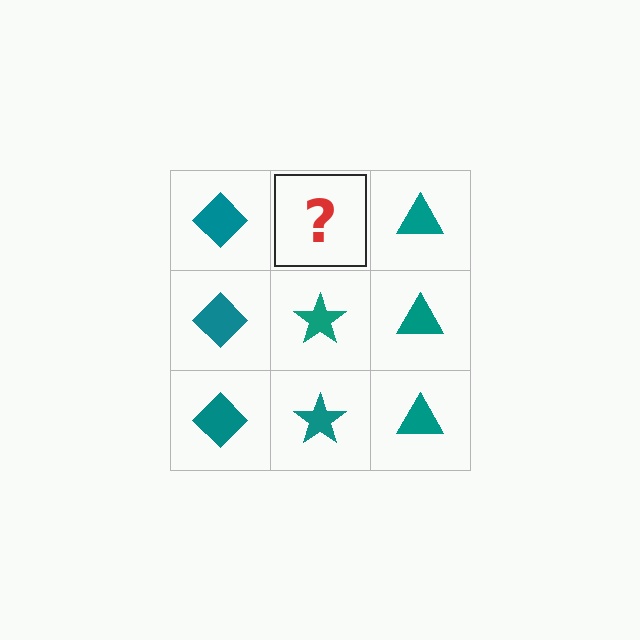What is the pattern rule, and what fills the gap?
The rule is that each column has a consistent shape. The gap should be filled with a teal star.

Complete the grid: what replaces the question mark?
The question mark should be replaced with a teal star.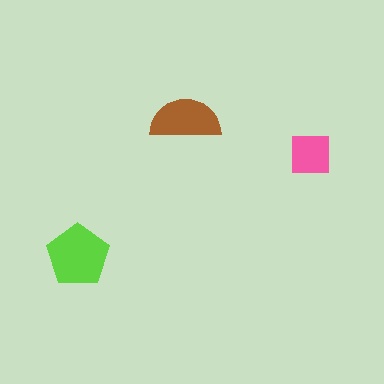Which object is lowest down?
The lime pentagon is bottommost.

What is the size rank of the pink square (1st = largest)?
3rd.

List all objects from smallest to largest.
The pink square, the brown semicircle, the lime pentagon.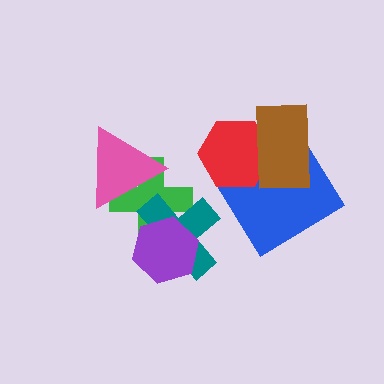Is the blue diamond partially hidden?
Yes, it is partially covered by another shape.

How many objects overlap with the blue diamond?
2 objects overlap with the blue diamond.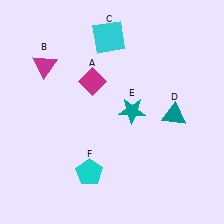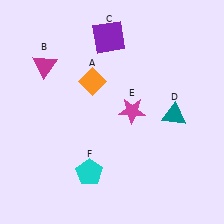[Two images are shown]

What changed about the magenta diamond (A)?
In Image 1, A is magenta. In Image 2, it changed to orange.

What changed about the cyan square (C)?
In Image 1, C is cyan. In Image 2, it changed to purple.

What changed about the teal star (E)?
In Image 1, E is teal. In Image 2, it changed to magenta.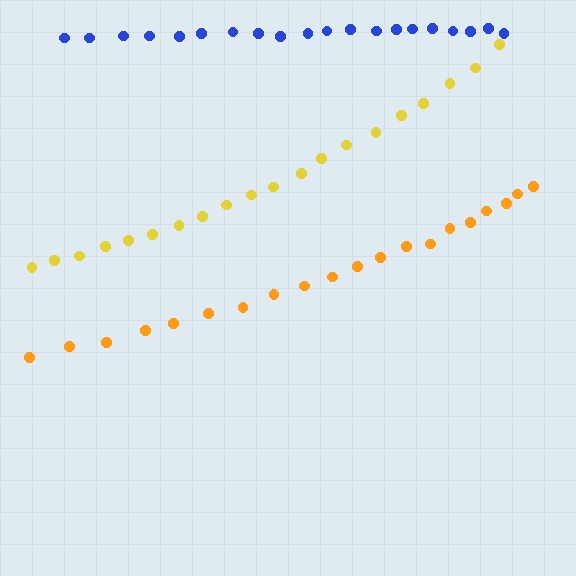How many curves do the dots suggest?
There are 3 distinct paths.